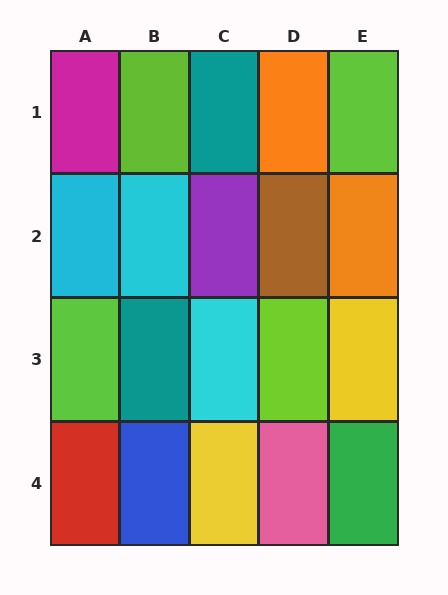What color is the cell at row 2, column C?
Purple.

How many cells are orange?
2 cells are orange.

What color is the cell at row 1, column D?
Orange.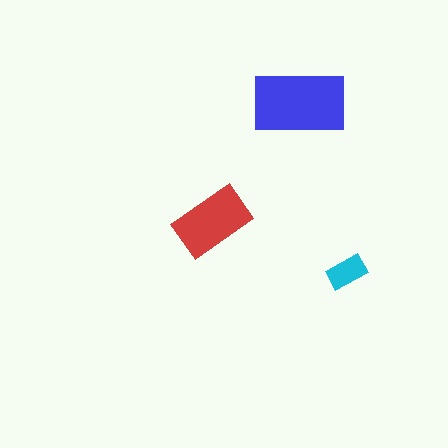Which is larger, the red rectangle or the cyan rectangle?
The red one.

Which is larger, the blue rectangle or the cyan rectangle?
The blue one.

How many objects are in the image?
There are 3 objects in the image.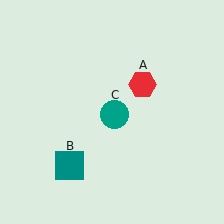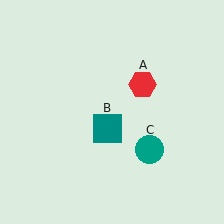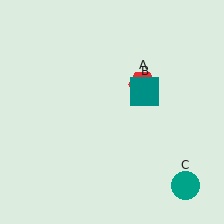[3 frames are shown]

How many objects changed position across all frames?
2 objects changed position: teal square (object B), teal circle (object C).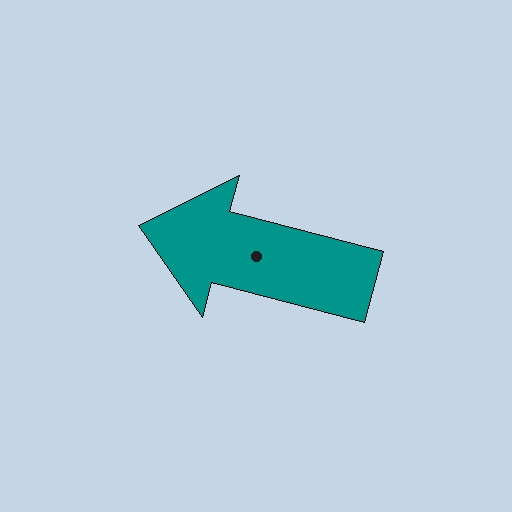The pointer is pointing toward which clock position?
Roughly 9 o'clock.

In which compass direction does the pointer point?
West.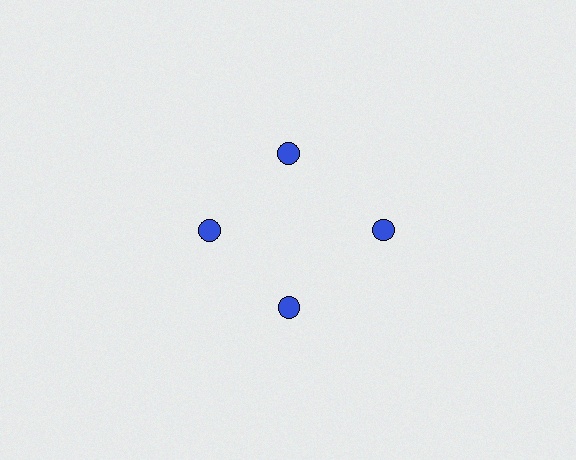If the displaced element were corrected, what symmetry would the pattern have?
It would have 4-fold rotational symmetry — the pattern would map onto itself every 90 degrees.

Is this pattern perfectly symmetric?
No. The 4 blue circles are arranged in a ring, but one element near the 3 o'clock position is pushed outward from the center, breaking the 4-fold rotational symmetry.